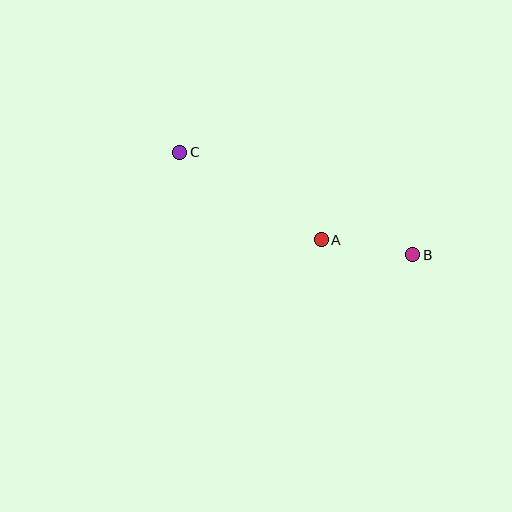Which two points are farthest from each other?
Points B and C are farthest from each other.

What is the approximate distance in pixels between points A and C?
The distance between A and C is approximately 166 pixels.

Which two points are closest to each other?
Points A and B are closest to each other.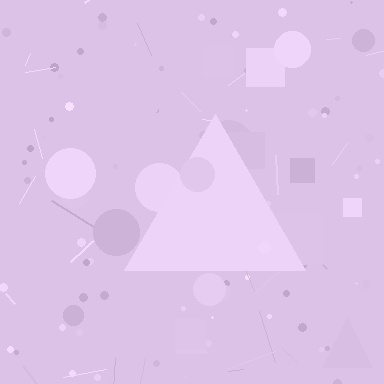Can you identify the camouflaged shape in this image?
The camouflaged shape is a triangle.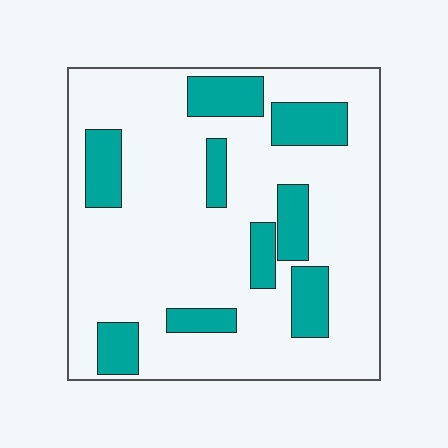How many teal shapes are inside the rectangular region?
9.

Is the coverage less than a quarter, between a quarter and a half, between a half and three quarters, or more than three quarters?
Less than a quarter.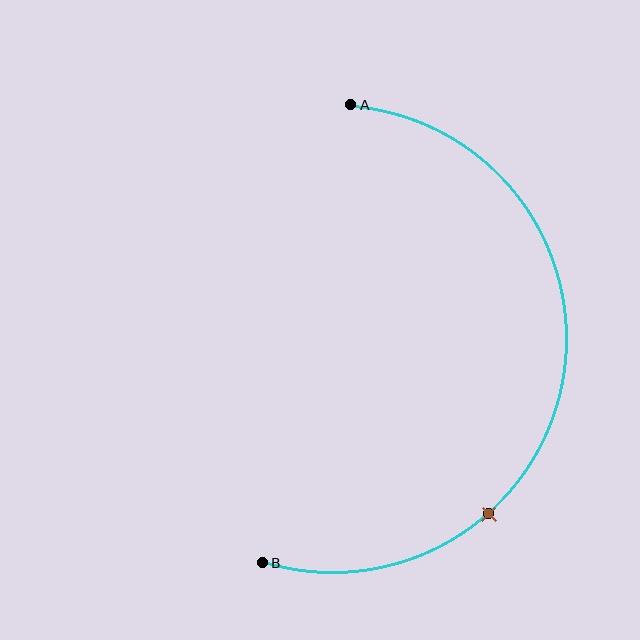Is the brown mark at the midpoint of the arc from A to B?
No. The brown mark lies on the arc but is closer to endpoint B. The arc midpoint would be at the point on the curve equidistant along the arc from both A and B.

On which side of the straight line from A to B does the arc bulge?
The arc bulges to the right of the straight line connecting A and B.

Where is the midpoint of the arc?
The arc midpoint is the point on the curve farthest from the straight line joining A and B. It sits to the right of that line.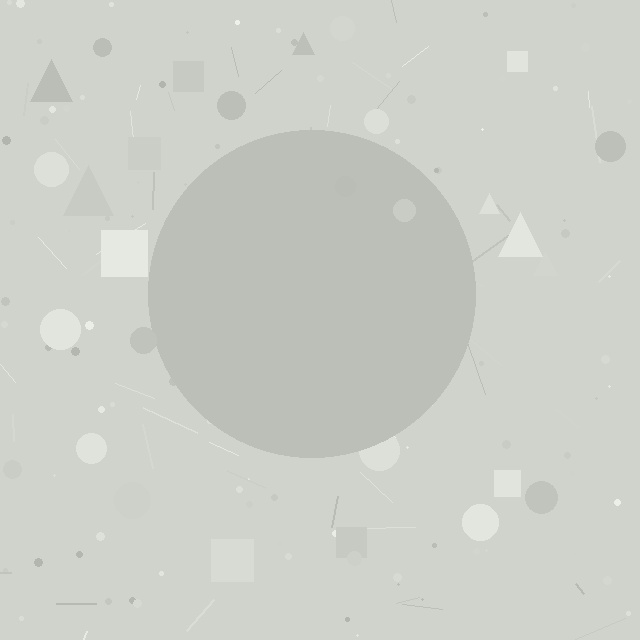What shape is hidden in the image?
A circle is hidden in the image.